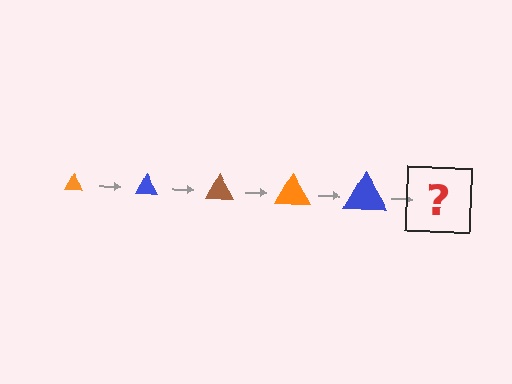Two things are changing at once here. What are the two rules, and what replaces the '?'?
The two rules are that the triangle grows larger each step and the color cycles through orange, blue, and brown. The '?' should be a brown triangle, larger than the previous one.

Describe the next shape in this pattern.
It should be a brown triangle, larger than the previous one.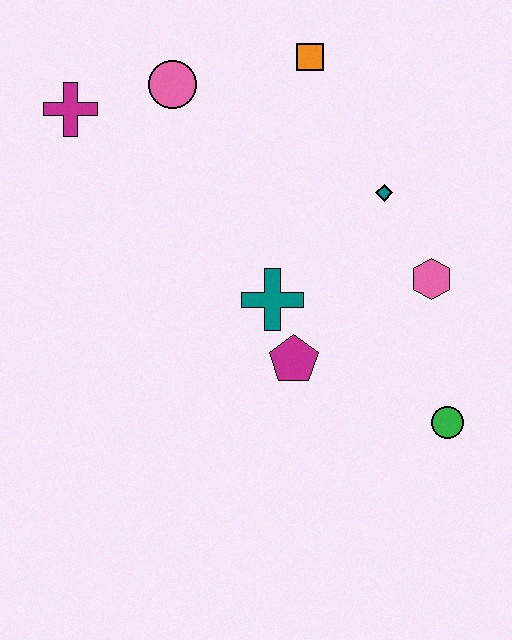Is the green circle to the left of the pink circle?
No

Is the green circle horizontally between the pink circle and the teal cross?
No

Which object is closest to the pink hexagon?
The teal diamond is closest to the pink hexagon.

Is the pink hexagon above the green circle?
Yes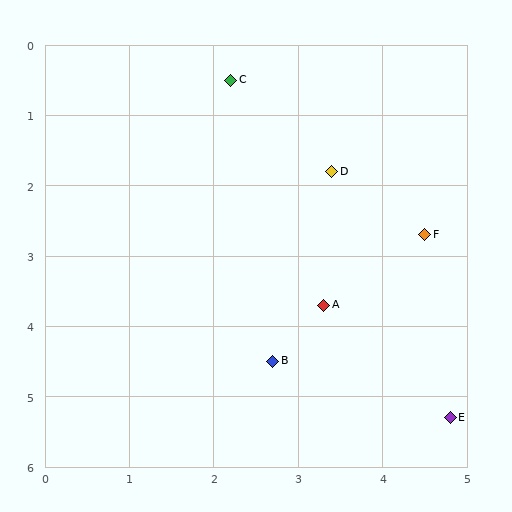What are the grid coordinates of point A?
Point A is at approximately (3.3, 3.7).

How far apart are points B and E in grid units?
Points B and E are about 2.2 grid units apart.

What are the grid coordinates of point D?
Point D is at approximately (3.4, 1.8).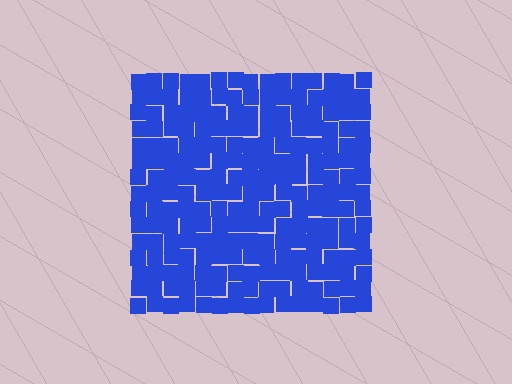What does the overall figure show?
The overall figure shows a square.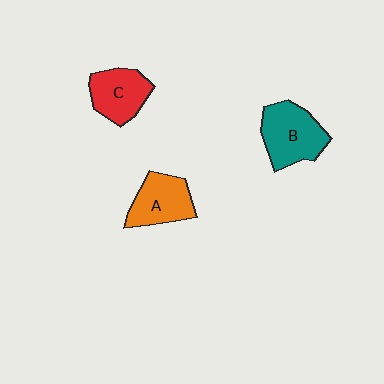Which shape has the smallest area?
Shape C (red).